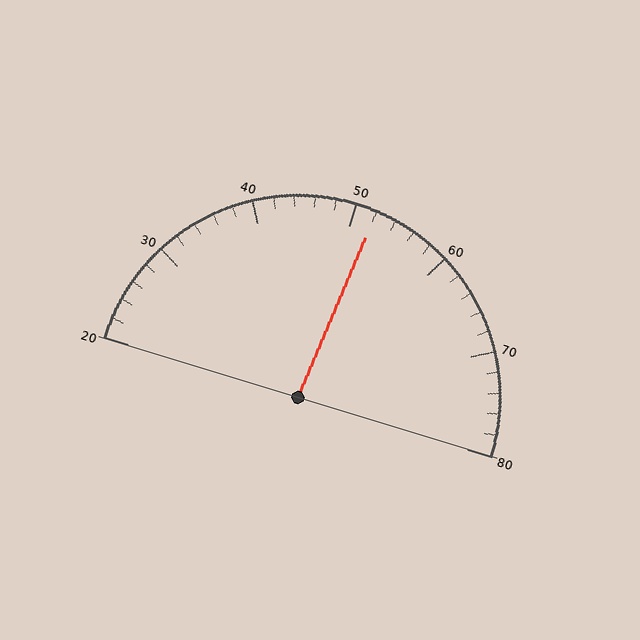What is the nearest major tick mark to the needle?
The nearest major tick mark is 50.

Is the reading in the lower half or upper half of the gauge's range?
The reading is in the upper half of the range (20 to 80).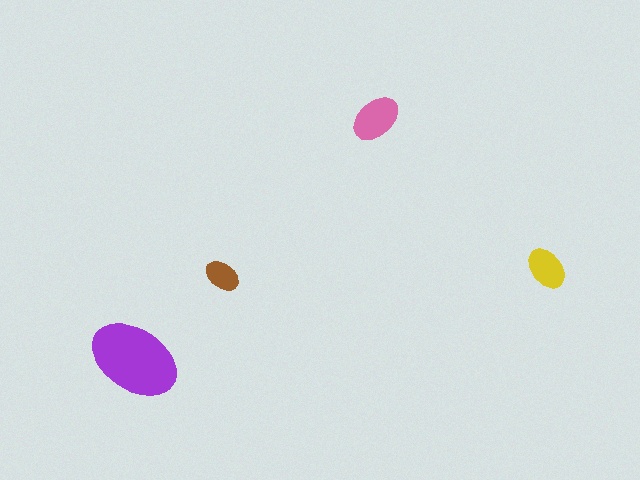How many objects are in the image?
There are 4 objects in the image.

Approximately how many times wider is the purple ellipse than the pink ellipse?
About 2 times wider.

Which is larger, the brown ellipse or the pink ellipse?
The pink one.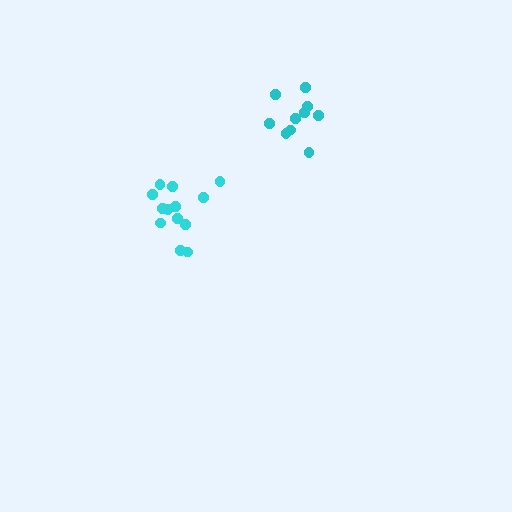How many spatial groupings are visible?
There are 2 spatial groupings.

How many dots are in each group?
Group 1: 13 dots, Group 2: 10 dots (23 total).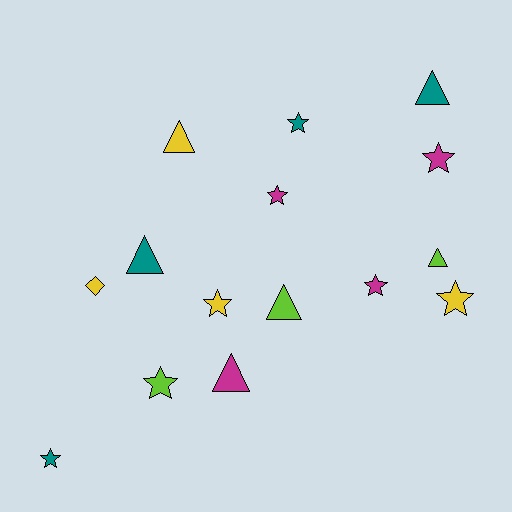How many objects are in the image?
There are 15 objects.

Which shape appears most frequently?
Star, with 8 objects.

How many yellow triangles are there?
There is 1 yellow triangle.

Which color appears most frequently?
Yellow, with 4 objects.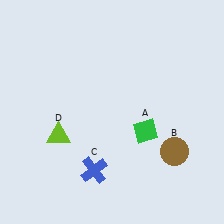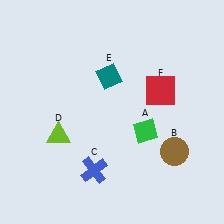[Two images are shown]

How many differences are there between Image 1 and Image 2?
There are 2 differences between the two images.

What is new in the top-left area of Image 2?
A teal diamond (E) was added in the top-left area of Image 2.